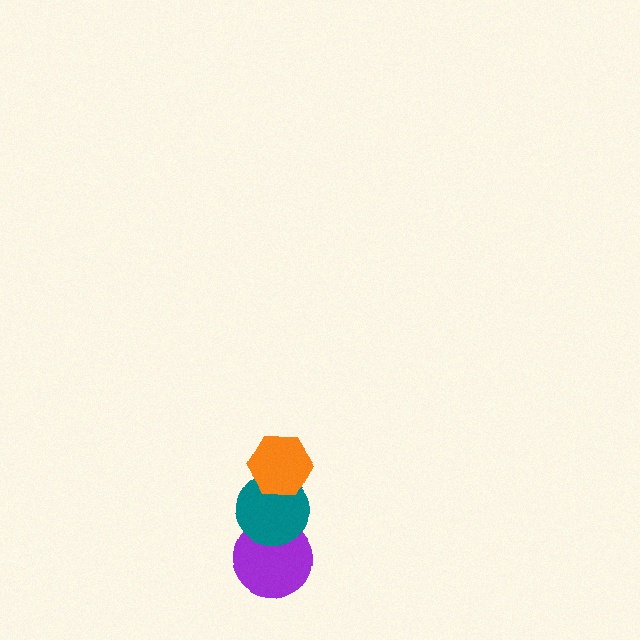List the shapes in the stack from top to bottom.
From top to bottom: the orange hexagon, the teal circle, the purple circle.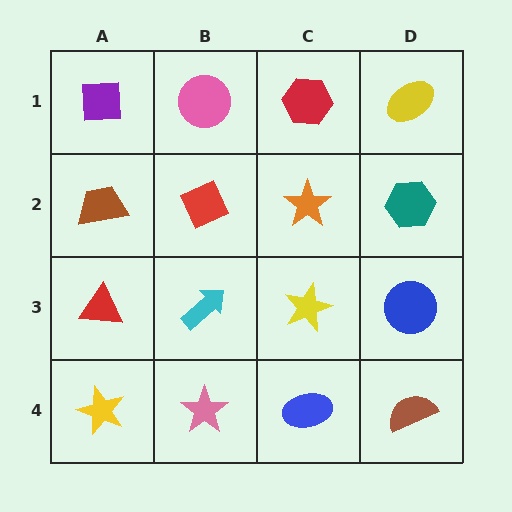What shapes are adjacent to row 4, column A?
A red triangle (row 3, column A), a pink star (row 4, column B).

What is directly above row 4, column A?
A red triangle.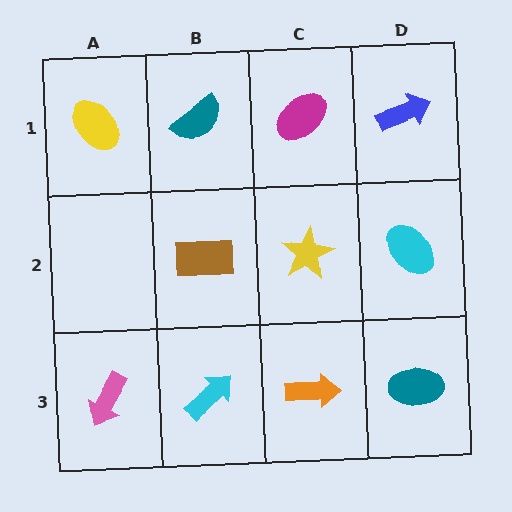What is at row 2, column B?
A brown rectangle.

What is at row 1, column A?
A yellow ellipse.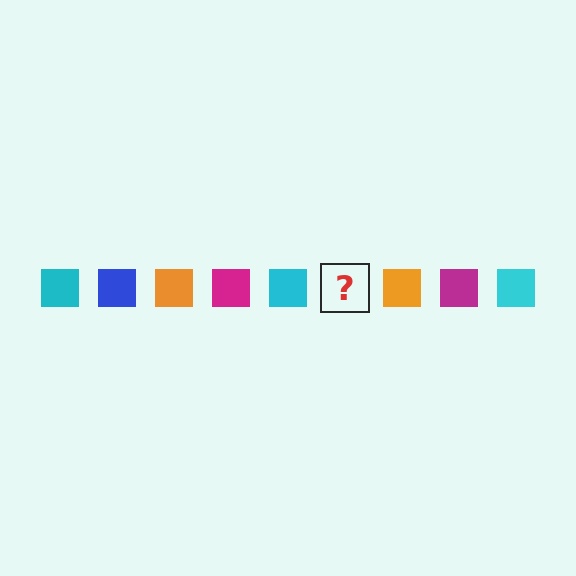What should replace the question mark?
The question mark should be replaced with a blue square.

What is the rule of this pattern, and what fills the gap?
The rule is that the pattern cycles through cyan, blue, orange, magenta squares. The gap should be filled with a blue square.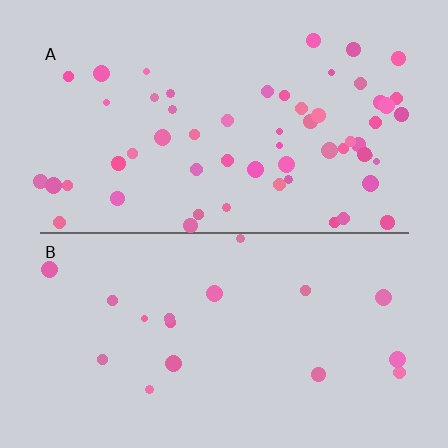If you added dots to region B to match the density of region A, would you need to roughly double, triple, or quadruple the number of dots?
Approximately triple.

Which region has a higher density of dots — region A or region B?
A (the top).